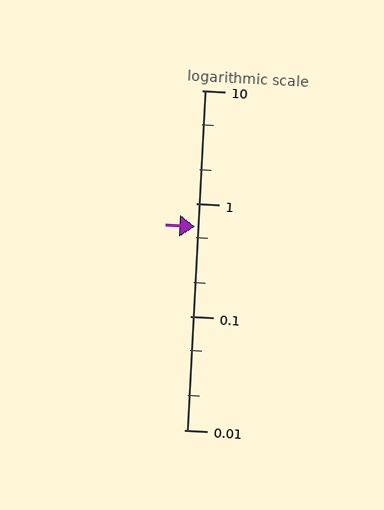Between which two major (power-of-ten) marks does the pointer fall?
The pointer is between 0.1 and 1.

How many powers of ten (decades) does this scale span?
The scale spans 3 decades, from 0.01 to 10.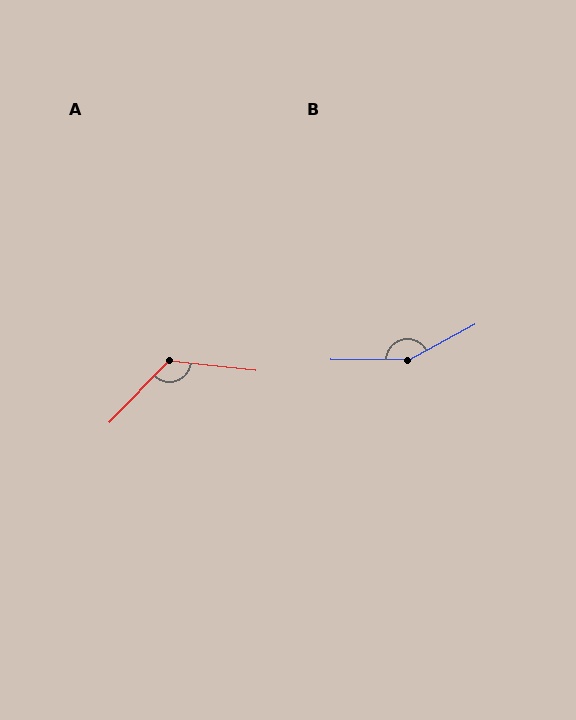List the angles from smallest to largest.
A (128°), B (151°).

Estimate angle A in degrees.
Approximately 128 degrees.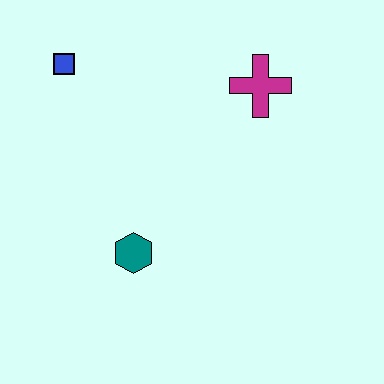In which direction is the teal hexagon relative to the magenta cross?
The teal hexagon is below the magenta cross.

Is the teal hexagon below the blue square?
Yes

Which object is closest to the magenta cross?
The blue square is closest to the magenta cross.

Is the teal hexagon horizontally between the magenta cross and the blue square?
Yes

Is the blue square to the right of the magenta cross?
No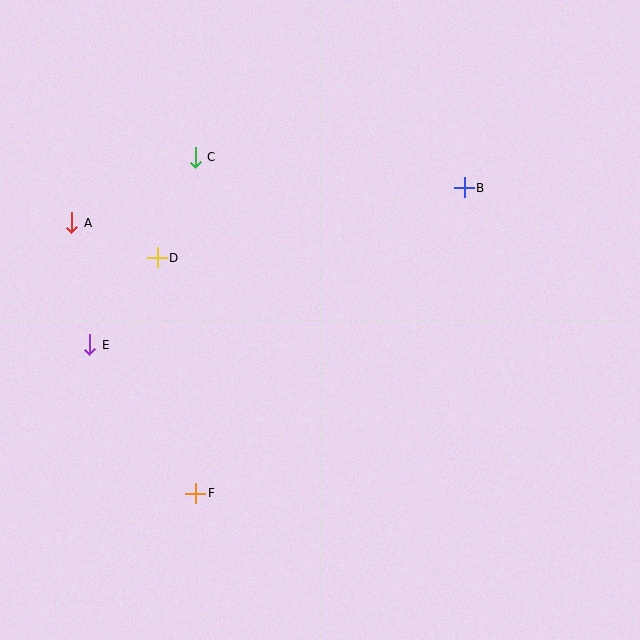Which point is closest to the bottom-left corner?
Point F is closest to the bottom-left corner.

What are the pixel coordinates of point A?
Point A is at (72, 223).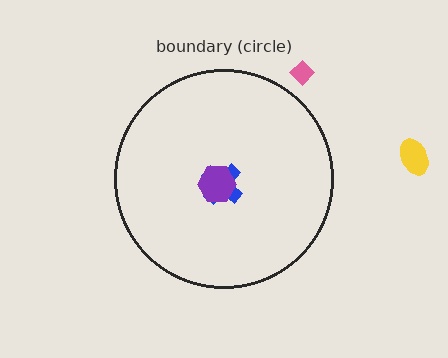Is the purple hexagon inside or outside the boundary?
Inside.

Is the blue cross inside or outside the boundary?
Inside.